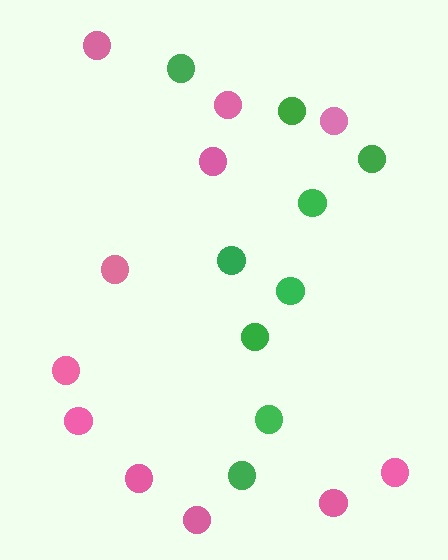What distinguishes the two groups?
There are 2 groups: one group of green circles (9) and one group of pink circles (11).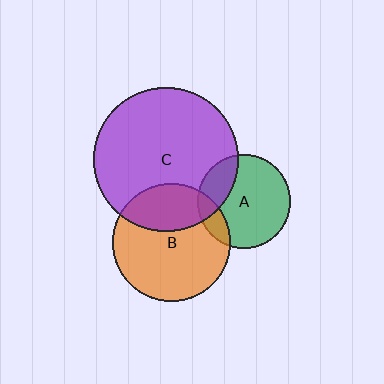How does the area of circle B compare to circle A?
Approximately 1.6 times.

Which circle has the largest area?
Circle C (purple).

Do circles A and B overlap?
Yes.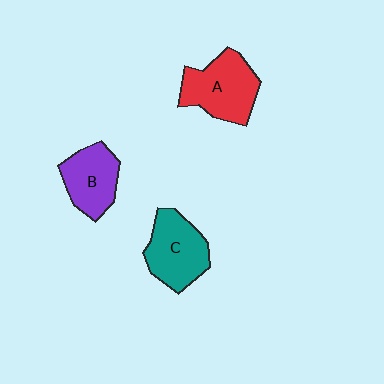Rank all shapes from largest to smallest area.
From largest to smallest: A (red), C (teal), B (purple).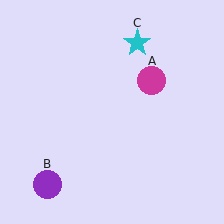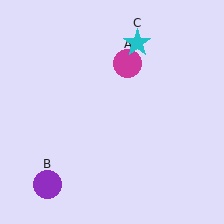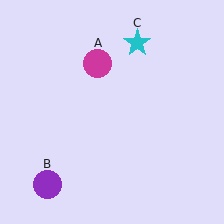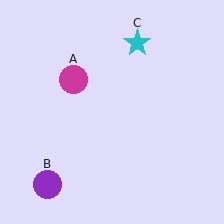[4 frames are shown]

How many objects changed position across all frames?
1 object changed position: magenta circle (object A).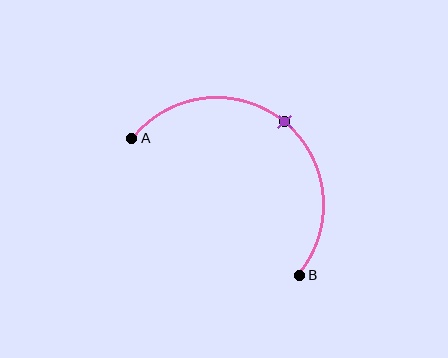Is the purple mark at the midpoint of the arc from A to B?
Yes. The purple mark lies on the arc at equal arc-length from both A and B — it is the arc midpoint.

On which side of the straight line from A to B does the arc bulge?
The arc bulges above and to the right of the straight line connecting A and B.